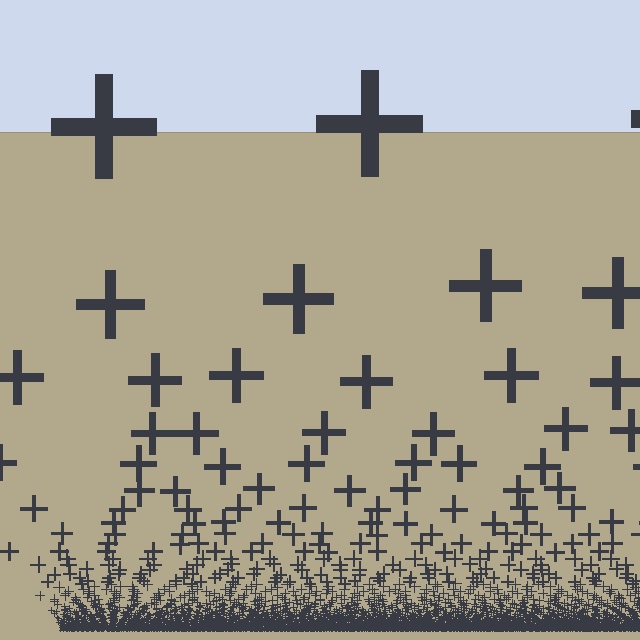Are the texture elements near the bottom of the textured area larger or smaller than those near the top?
Smaller. The gradient is inverted — elements near the bottom are smaller and denser.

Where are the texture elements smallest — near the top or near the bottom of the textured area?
Near the bottom.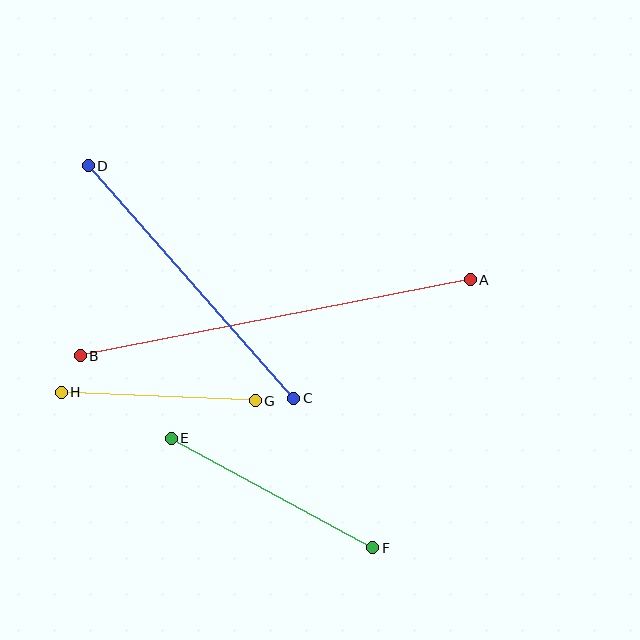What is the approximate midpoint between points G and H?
The midpoint is at approximately (158, 397) pixels.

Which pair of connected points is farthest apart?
Points A and B are farthest apart.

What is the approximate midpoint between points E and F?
The midpoint is at approximately (272, 493) pixels.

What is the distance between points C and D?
The distance is approximately 311 pixels.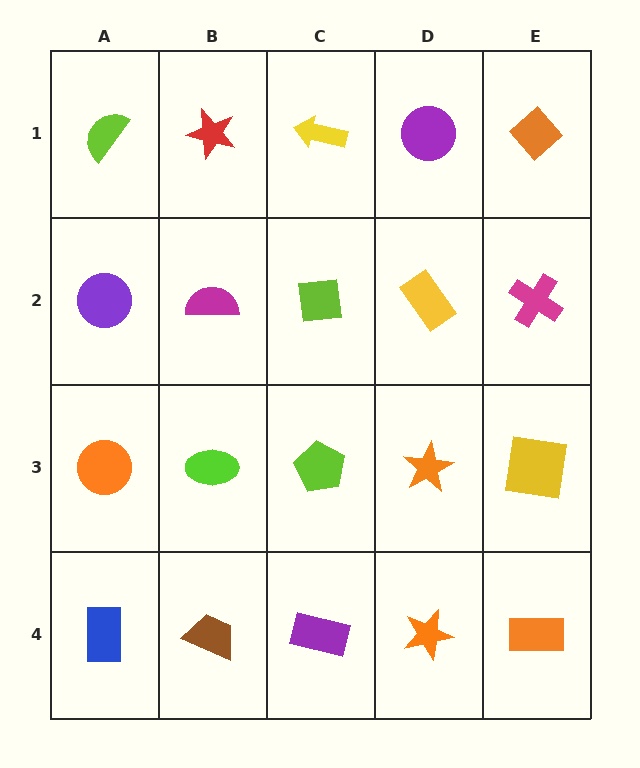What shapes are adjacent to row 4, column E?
A yellow square (row 3, column E), an orange star (row 4, column D).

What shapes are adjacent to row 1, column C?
A lime square (row 2, column C), a red star (row 1, column B), a purple circle (row 1, column D).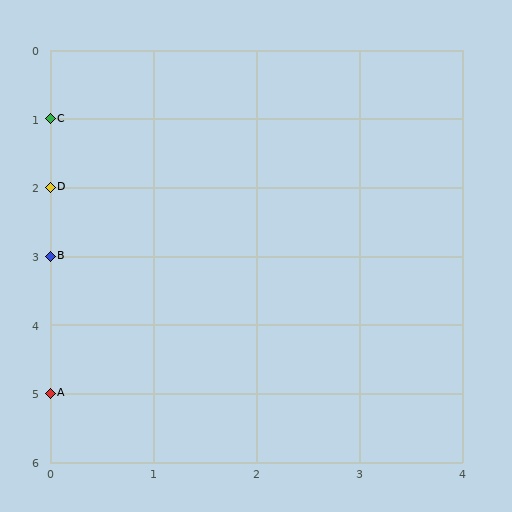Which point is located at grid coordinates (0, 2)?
Point D is at (0, 2).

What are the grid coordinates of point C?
Point C is at grid coordinates (0, 1).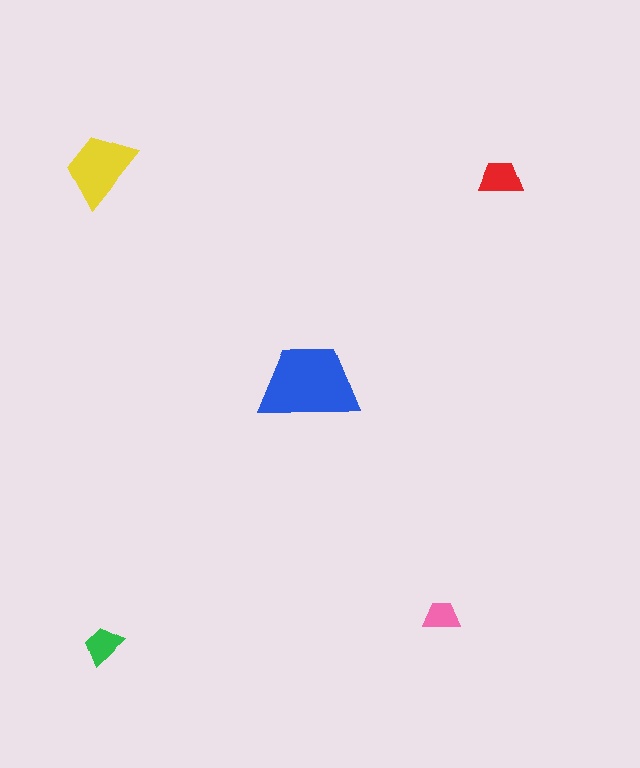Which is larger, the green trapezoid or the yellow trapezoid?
The yellow one.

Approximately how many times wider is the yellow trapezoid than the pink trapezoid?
About 2 times wider.